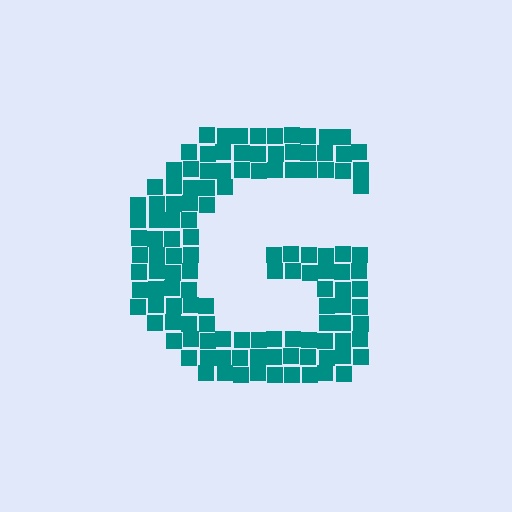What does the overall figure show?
The overall figure shows the letter G.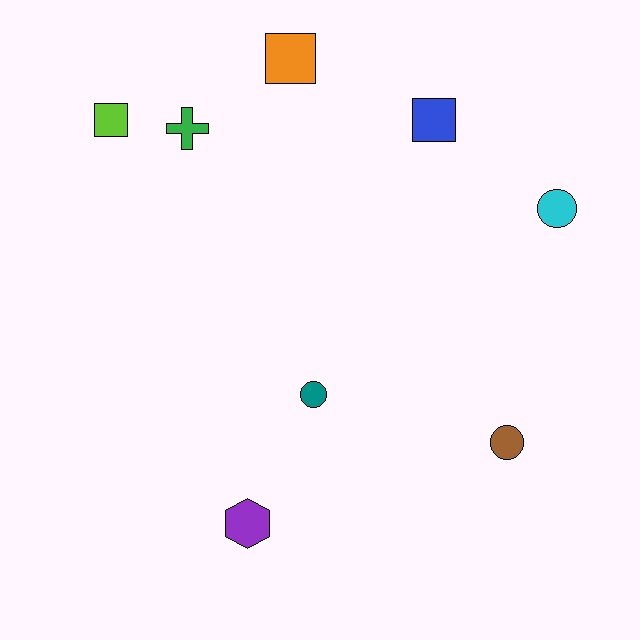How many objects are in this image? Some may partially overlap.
There are 8 objects.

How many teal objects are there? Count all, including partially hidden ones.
There is 1 teal object.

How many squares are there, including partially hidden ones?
There are 3 squares.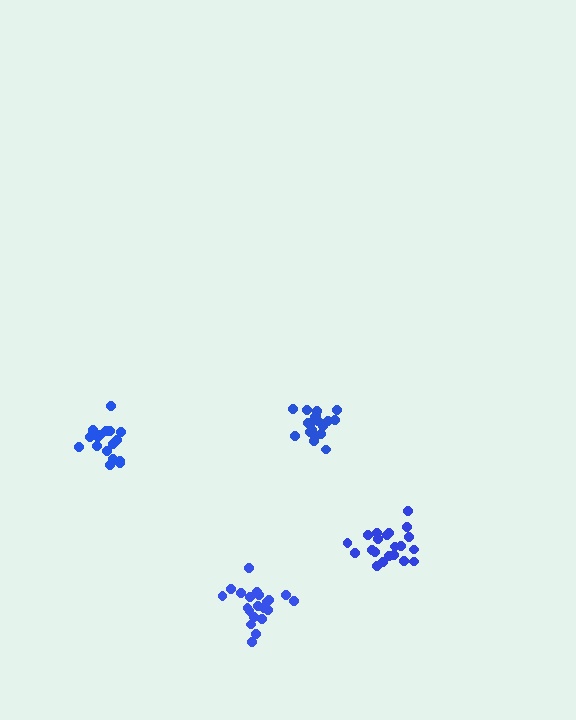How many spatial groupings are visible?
There are 4 spatial groupings.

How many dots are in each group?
Group 1: 21 dots, Group 2: 17 dots, Group 3: 19 dots, Group 4: 21 dots (78 total).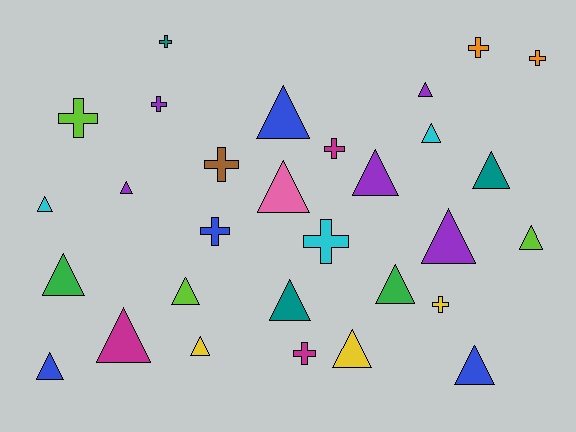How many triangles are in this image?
There are 19 triangles.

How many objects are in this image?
There are 30 objects.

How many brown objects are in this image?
There is 1 brown object.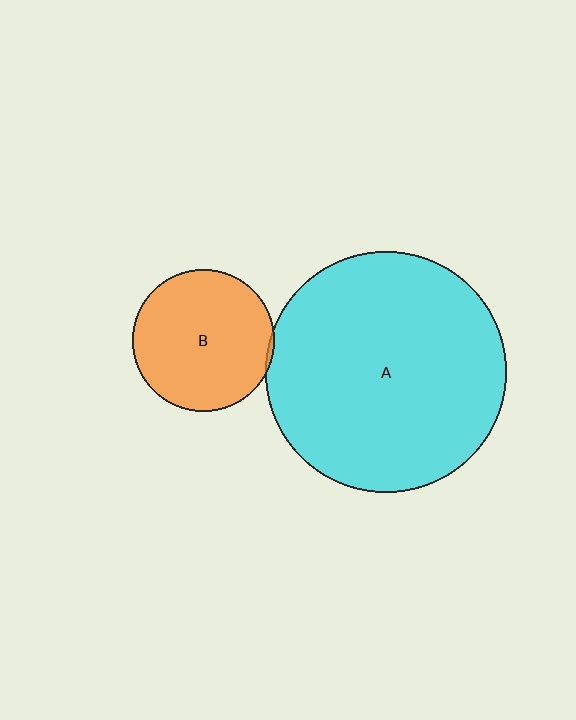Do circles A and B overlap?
Yes.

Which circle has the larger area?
Circle A (cyan).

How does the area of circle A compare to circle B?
Approximately 2.9 times.